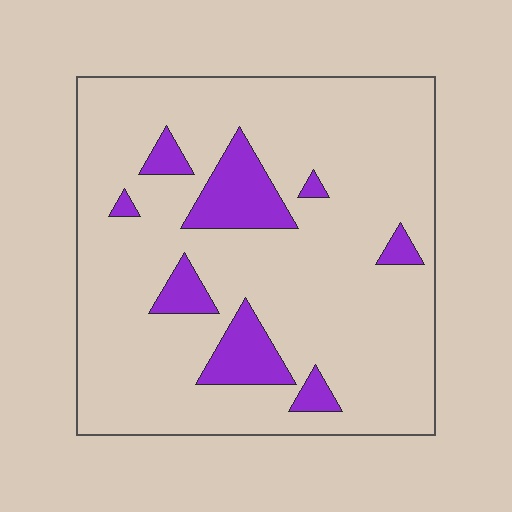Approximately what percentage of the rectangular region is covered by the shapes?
Approximately 15%.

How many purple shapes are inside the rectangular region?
8.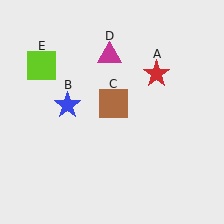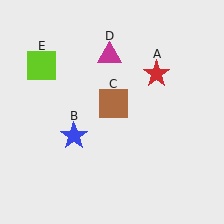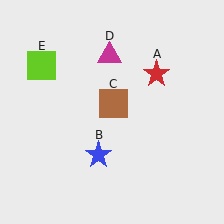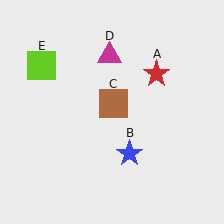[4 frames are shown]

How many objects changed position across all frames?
1 object changed position: blue star (object B).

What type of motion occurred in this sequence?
The blue star (object B) rotated counterclockwise around the center of the scene.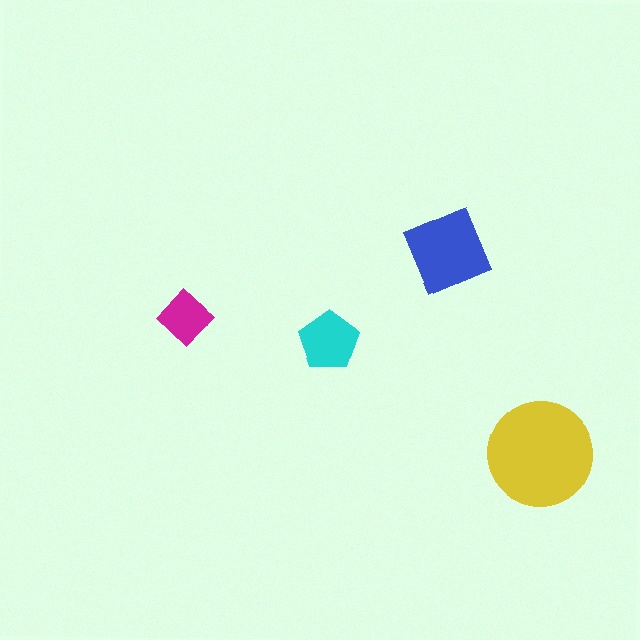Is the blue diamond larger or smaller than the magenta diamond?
Larger.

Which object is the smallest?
The magenta diamond.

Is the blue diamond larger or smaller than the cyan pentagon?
Larger.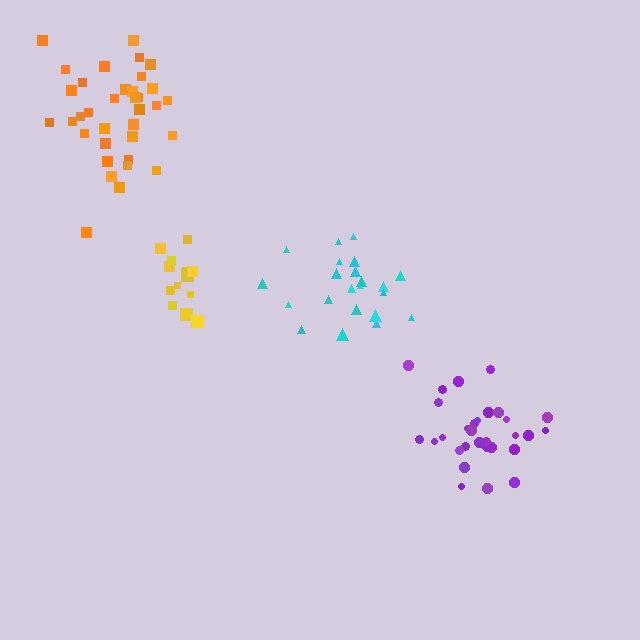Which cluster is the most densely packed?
Yellow.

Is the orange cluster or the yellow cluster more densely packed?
Yellow.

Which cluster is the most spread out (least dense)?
Orange.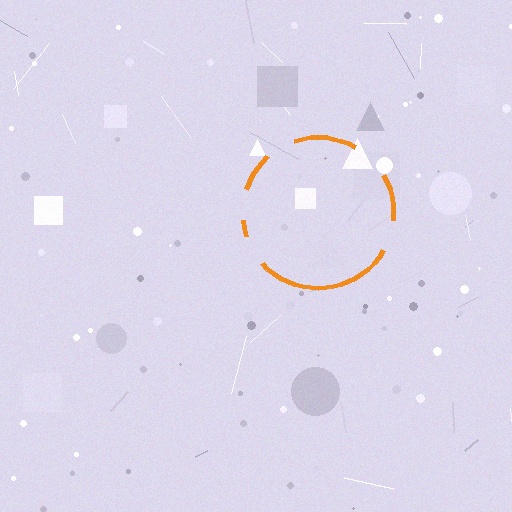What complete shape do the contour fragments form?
The contour fragments form a circle.